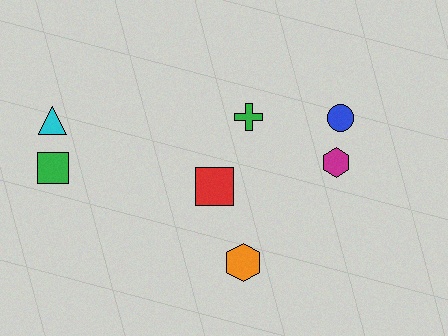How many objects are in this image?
There are 7 objects.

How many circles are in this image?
There is 1 circle.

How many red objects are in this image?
There is 1 red object.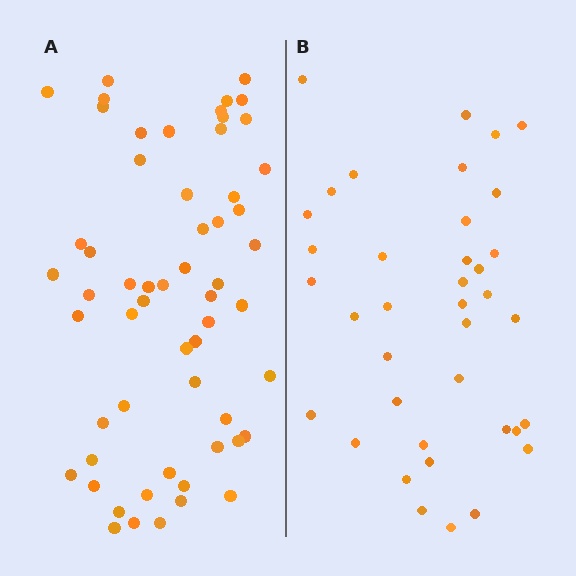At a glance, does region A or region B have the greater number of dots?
Region A (the left region) has more dots.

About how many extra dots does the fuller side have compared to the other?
Region A has approximately 20 more dots than region B.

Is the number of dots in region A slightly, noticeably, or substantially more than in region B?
Region A has substantially more. The ratio is roughly 1.5 to 1.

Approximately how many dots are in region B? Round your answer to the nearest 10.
About 40 dots. (The exact count is 38, which rounds to 40.)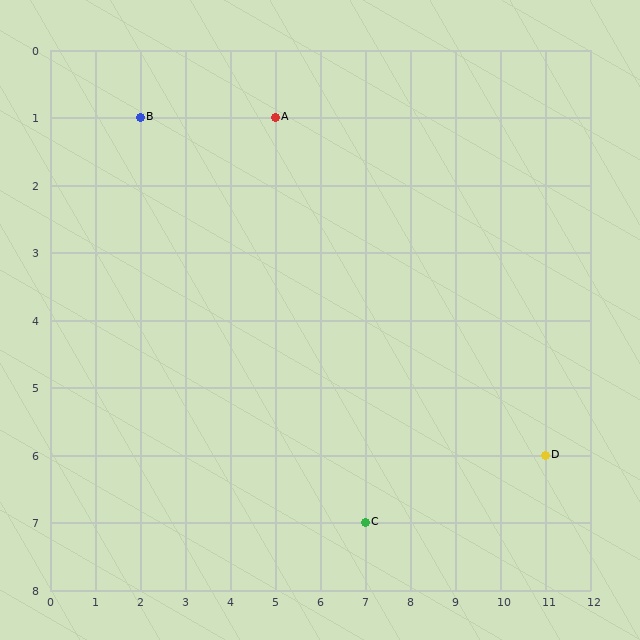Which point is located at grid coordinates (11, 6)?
Point D is at (11, 6).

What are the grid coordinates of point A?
Point A is at grid coordinates (5, 1).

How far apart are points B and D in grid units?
Points B and D are 9 columns and 5 rows apart (about 10.3 grid units diagonally).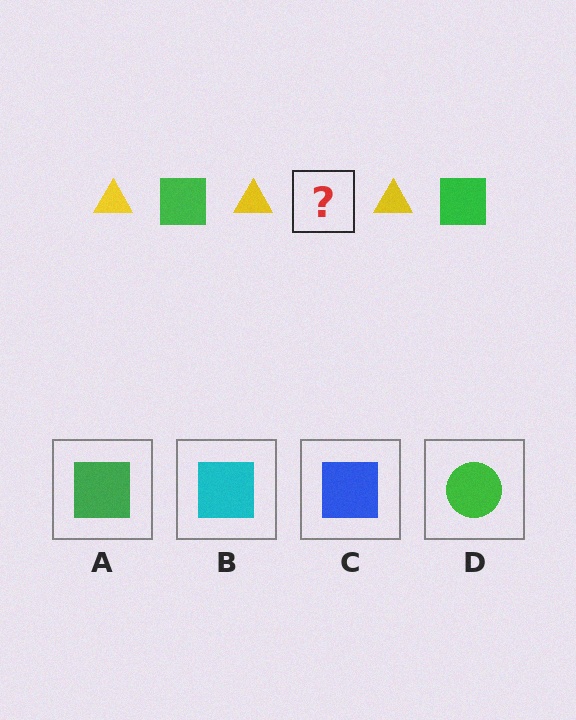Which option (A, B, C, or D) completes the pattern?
A.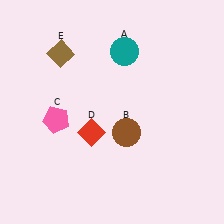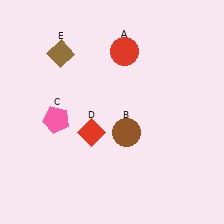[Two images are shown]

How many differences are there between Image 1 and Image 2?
There is 1 difference between the two images.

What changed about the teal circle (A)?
In Image 1, A is teal. In Image 2, it changed to red.